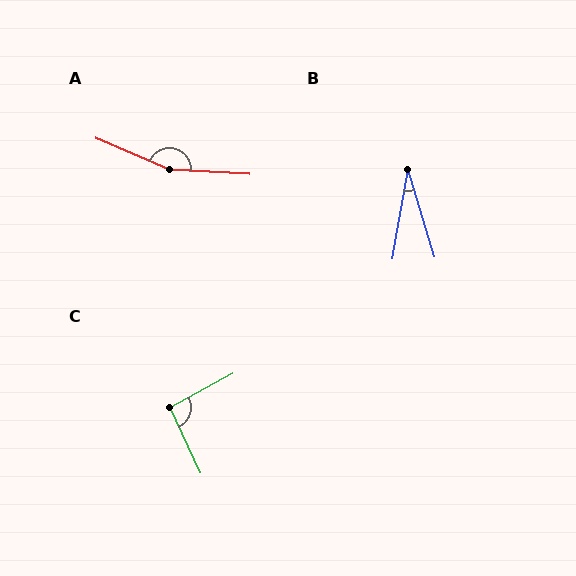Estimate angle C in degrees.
Approximately 94 degrees.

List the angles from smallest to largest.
B (26°), C (94°), A (160°).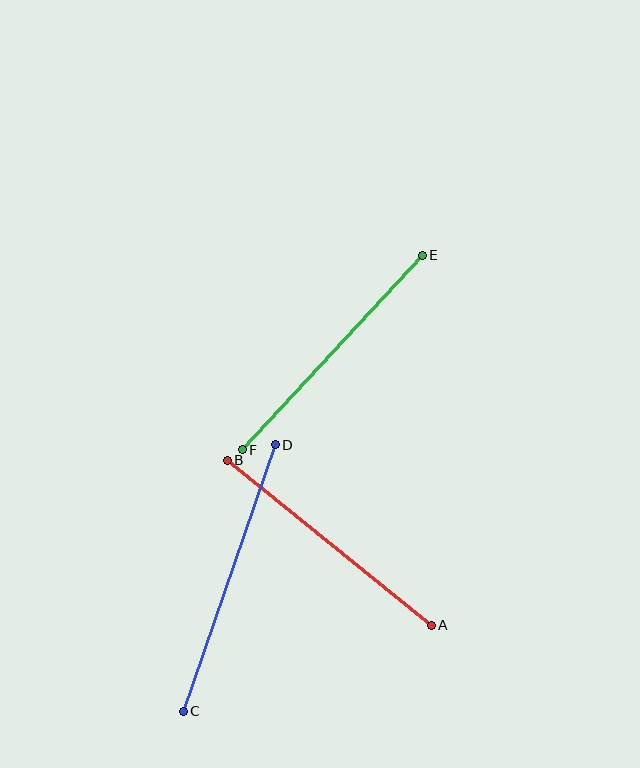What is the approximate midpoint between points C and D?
The midpoint is at approximately (229, 578) pixels.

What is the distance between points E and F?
The distance is approximately 265 pixels.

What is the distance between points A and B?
The distance is approximately 263 pixels.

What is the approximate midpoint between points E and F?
The midpoint is at approximately (332, 352) pixels.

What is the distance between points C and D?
The distance is approximately 282 pixels.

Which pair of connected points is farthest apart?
Points C and D are farthest apart.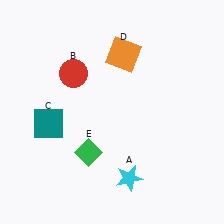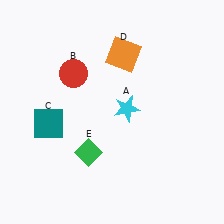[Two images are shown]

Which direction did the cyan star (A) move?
The cyan star (A) moved up.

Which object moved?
The cyan star (A) moved up.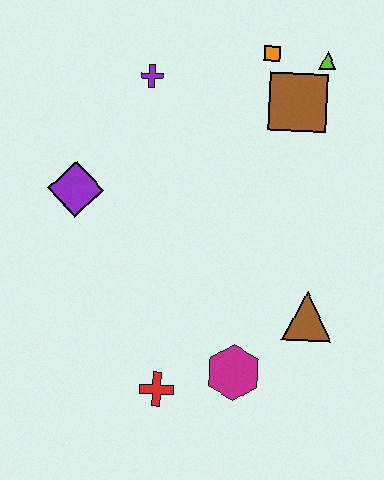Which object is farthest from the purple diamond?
The lime triangle is farthest from the purple diamond.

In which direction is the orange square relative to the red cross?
The orange square is above the red cross.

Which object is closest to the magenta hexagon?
The red cross is closest to the magenta hexagon.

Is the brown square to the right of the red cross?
Yes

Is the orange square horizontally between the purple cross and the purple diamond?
No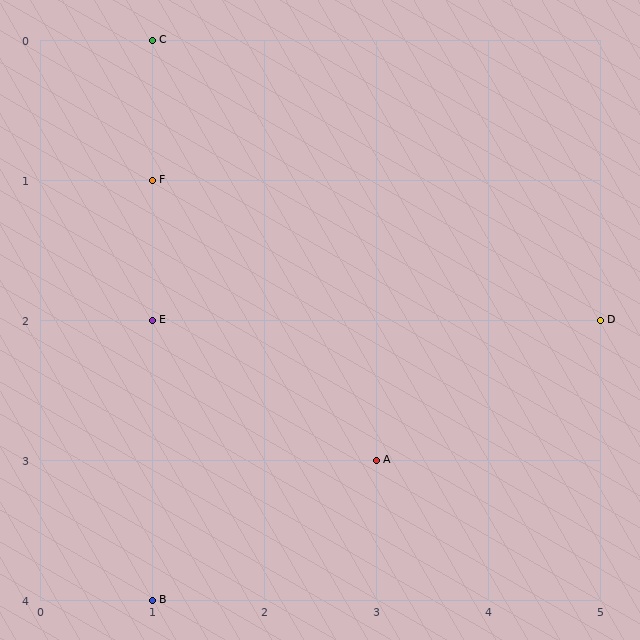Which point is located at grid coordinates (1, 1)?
Point F is at (1, 1).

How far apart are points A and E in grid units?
Points A and E are 2 columns and 1 row apart (about 2.2 grid units diagonally).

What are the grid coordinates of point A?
Point A is at grid coordinates (3, 3).